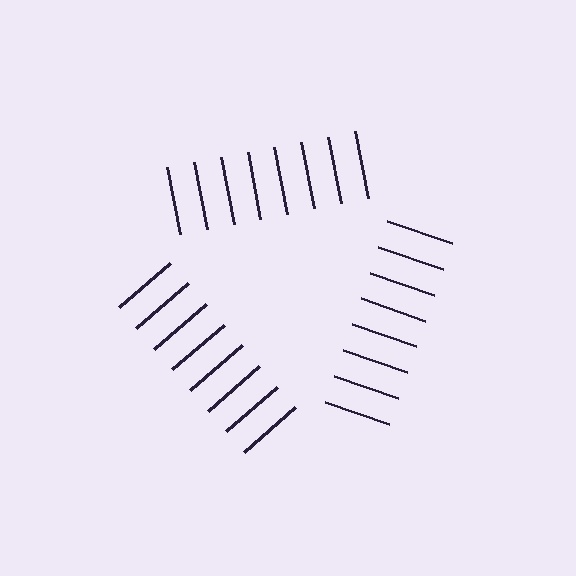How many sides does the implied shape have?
3 sides — the line-ends trace a triangle.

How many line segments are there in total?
24 — 8 along each of the 3 edges.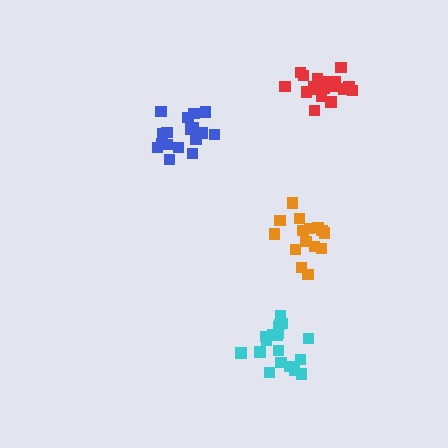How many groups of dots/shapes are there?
There are 4 groups.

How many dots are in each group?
Group 1: 19 dots, Group 2: 18 dots, Group 3: 15 dots, Group 4: 21 dots (73 total).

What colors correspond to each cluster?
The clusters are colored: red, blue, orange, cyan.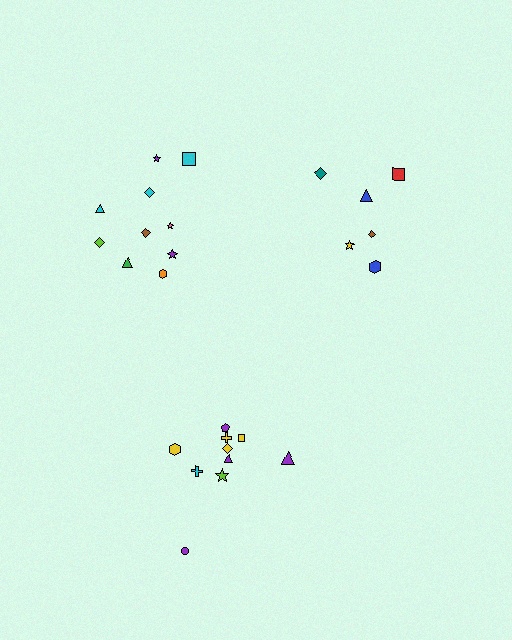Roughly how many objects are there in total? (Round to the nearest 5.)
Roughly 25 objects in total.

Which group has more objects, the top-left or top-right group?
The top-left group.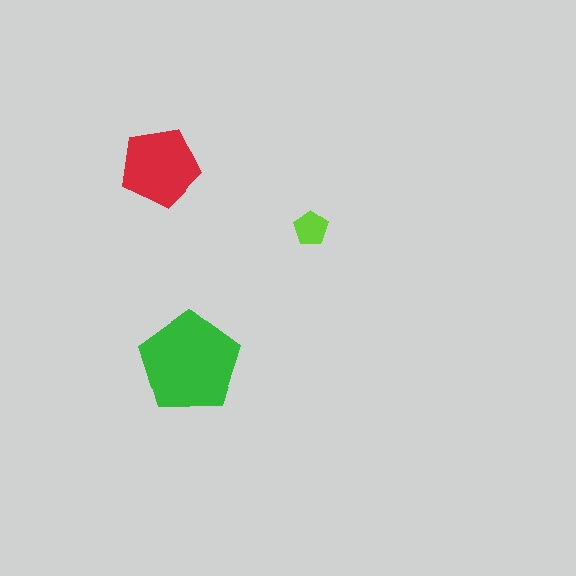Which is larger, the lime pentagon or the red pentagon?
The red one.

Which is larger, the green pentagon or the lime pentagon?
The green one.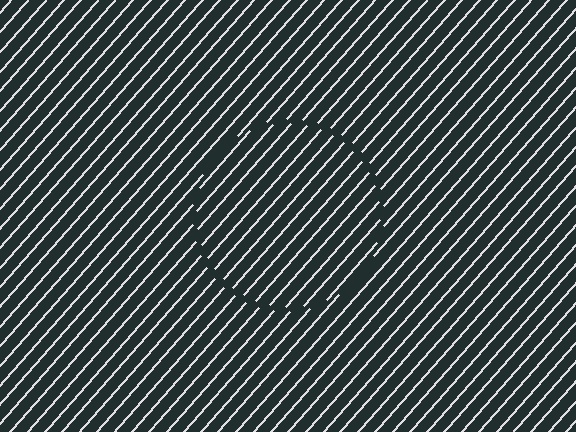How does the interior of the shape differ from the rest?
The interior of the shape contains the same grating, shifted by half a period — the contour is defined by the phase discontinuity where line-ends from the inner and outer gratings abut.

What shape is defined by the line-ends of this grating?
An illusory circle. The interior of the shape contains the same grating, shifted by half a period — the contour is defined by the phase discontinuity where line-ends from the inner and outer gratings abut.